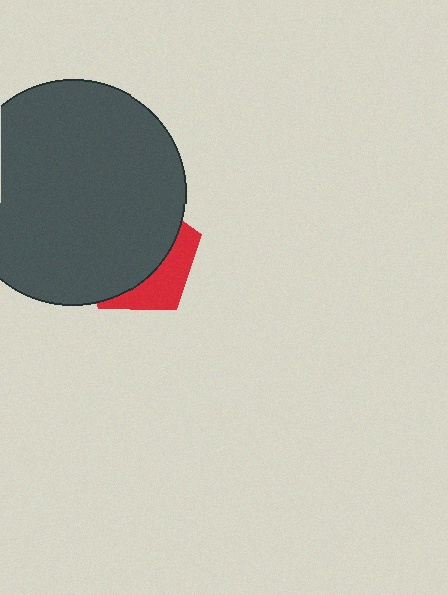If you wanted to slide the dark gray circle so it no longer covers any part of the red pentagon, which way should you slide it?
Slide it toward the upper-left — that is the most direct way to separate the two shapes.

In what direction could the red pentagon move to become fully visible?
The red pentagon could move toward the lower-right. That would shift it out from behind the dark gray circle entirely.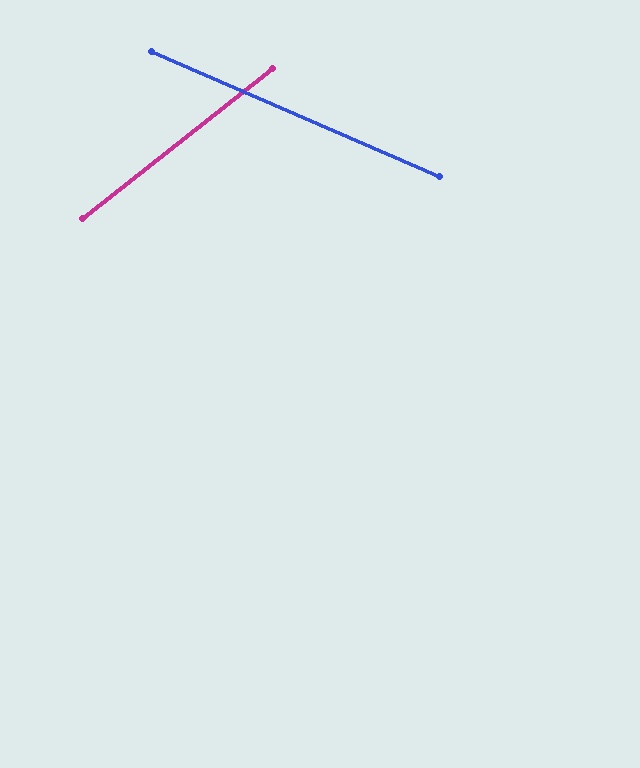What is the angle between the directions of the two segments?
Approximately 62 degrees.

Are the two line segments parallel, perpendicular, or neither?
Neither parallel nor perpendicular — they differ by about 62°.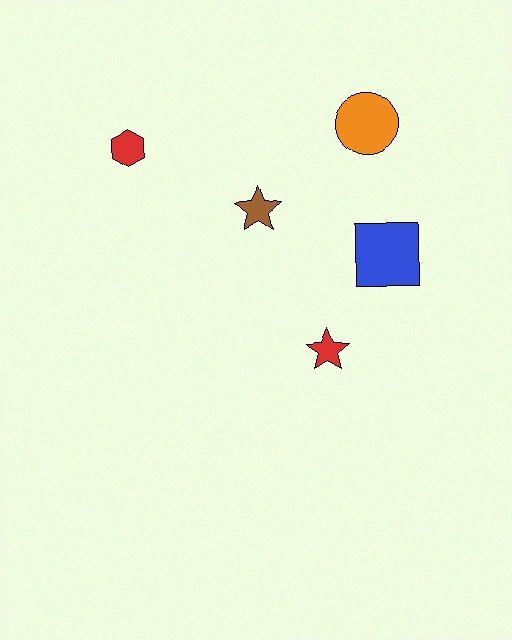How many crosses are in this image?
There are no crosses.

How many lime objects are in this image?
There are no lime objects.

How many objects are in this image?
There are 5 objects.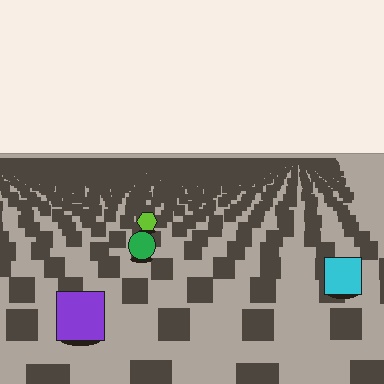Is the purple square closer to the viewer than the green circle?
Yes. The purple square is closer — you can tell from the texture gradient: the ground texture is coarser near it.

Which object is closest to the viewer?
The purple square is closest. The texture marks near it are larger and more spread out.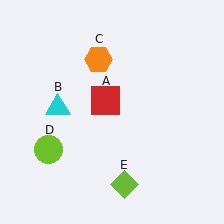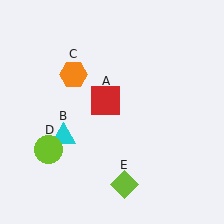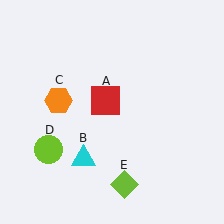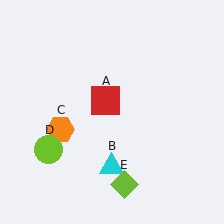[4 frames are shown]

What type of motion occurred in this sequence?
The cyan triangle (object B), orange hexagon (object C) rotated counterclockwise around the center of the scene.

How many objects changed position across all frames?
2 objects changed position: cyan triangle (object B), orange hexagon (object C).